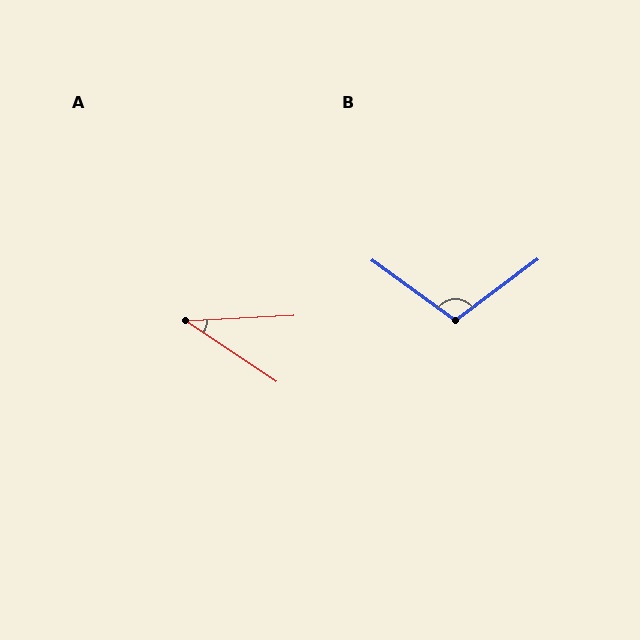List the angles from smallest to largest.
A (37°), B (107°).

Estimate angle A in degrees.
Approximately 37 degrees.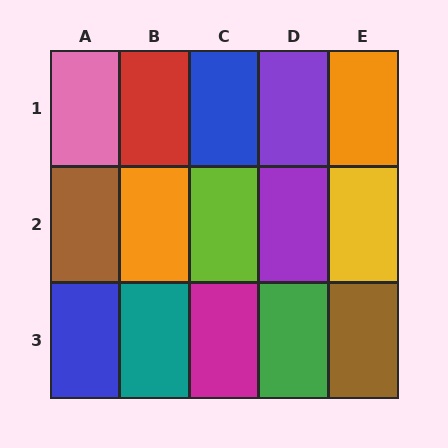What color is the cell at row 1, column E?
Orange.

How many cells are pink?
1 cell is pink.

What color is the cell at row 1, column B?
Red.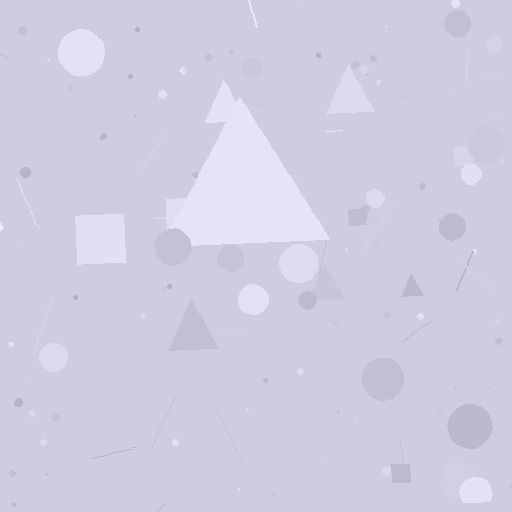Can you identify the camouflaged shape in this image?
The camouflaged shape is a triangle.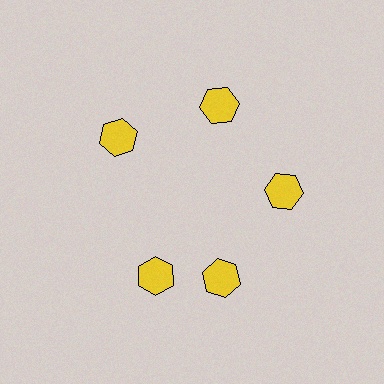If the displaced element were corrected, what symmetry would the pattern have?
It would have 5-fold rotational symmetry — the pattern would map onto itself every 72 degrees.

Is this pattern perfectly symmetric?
No. The 5 yellow hexagons are arranged in a ring, but one element near the 8 o'clock position is rotated out of alignment along the ring, breaking the 5-fold rotational symmetry.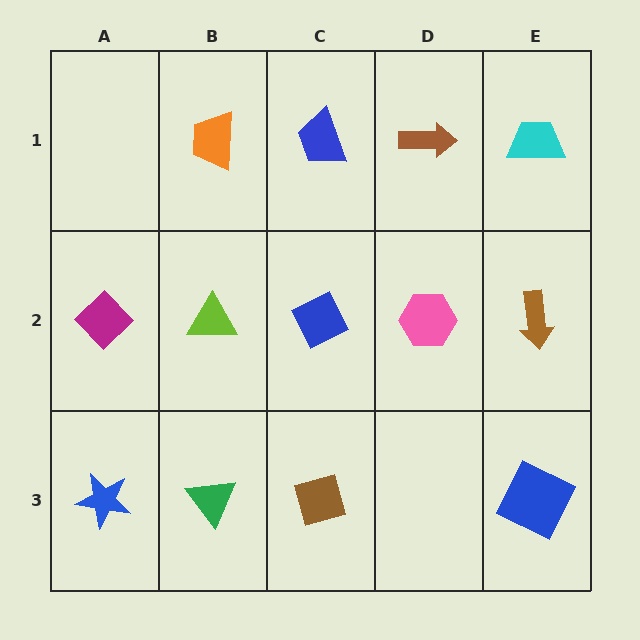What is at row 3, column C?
A brown square.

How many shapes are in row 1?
4 shapes.